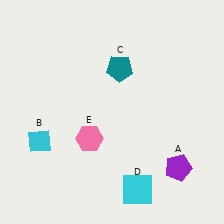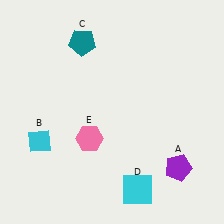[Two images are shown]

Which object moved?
The teal pentagon (C) moved left.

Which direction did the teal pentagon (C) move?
The teal pentagon (C) moved left.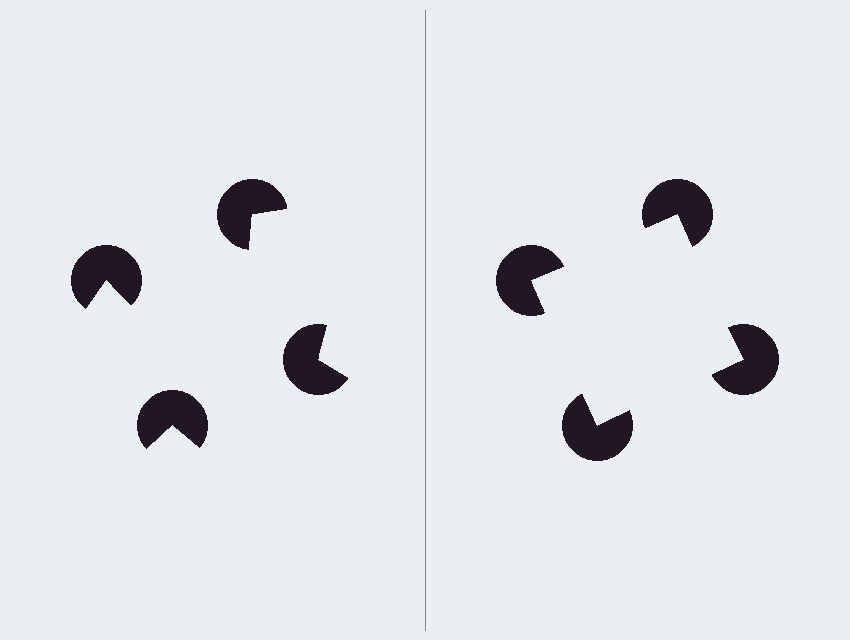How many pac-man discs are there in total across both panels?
8 — 4 on each side.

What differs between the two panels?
The pac-man discs are positioned identically on both sides; only the wedge orientations differ. On the right they align to a square; on the left they are misaligned.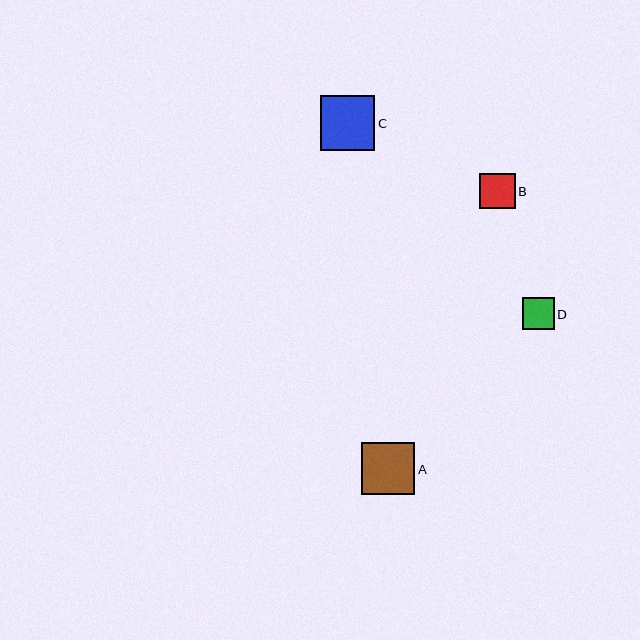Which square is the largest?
Square C is the largest with a size of approximately 55 pixels.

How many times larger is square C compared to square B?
Square C is approximately 1.5 times the size of square B.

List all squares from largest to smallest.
From largest to smallest: C, A, B, D.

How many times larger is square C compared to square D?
Square C is approximately 1.7 times the size of square D.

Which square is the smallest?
Square D is the smallest with a size of approximately 32 pixels.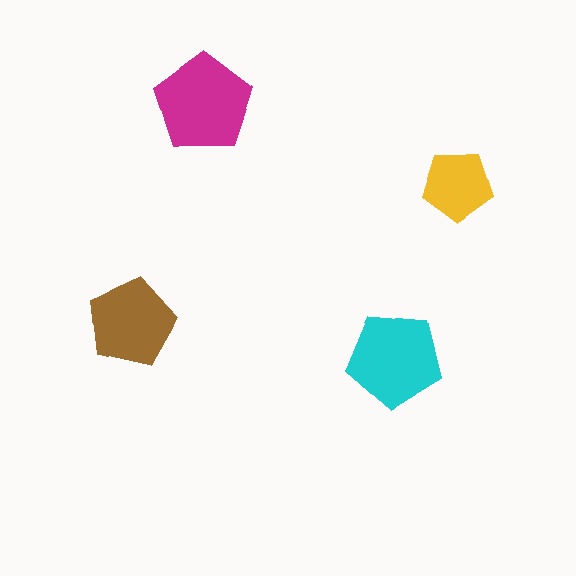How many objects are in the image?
There are 4 objects in the image.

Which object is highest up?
The magenta pentagon is topmost.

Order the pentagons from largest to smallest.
the magenta one, the cyan one, the brown one, the yellow one.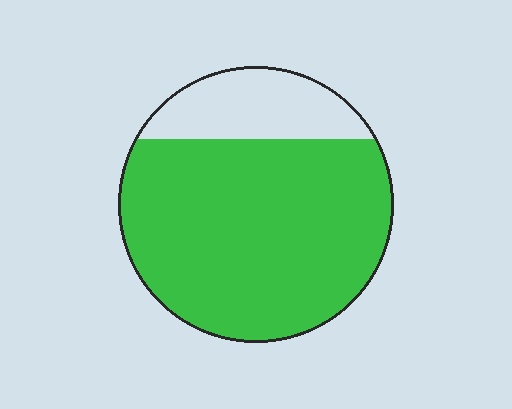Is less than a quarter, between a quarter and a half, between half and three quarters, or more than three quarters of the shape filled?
More than three quarters.